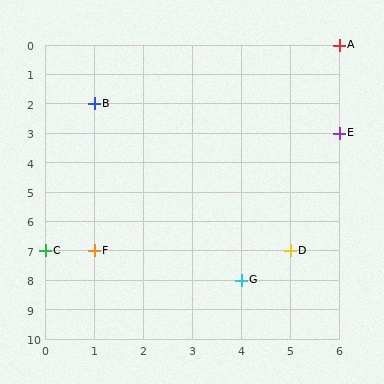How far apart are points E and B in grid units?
Points E and B are 5 columns and 1 row apart (about 5.1 grid units diagonally).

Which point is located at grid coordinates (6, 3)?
Point E is at (6, 3).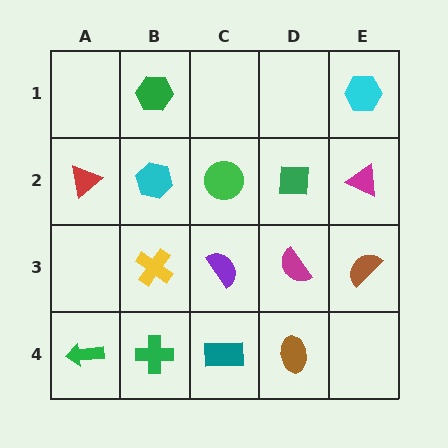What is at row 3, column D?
A magenta semicircle.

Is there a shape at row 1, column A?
No, that cell is empty.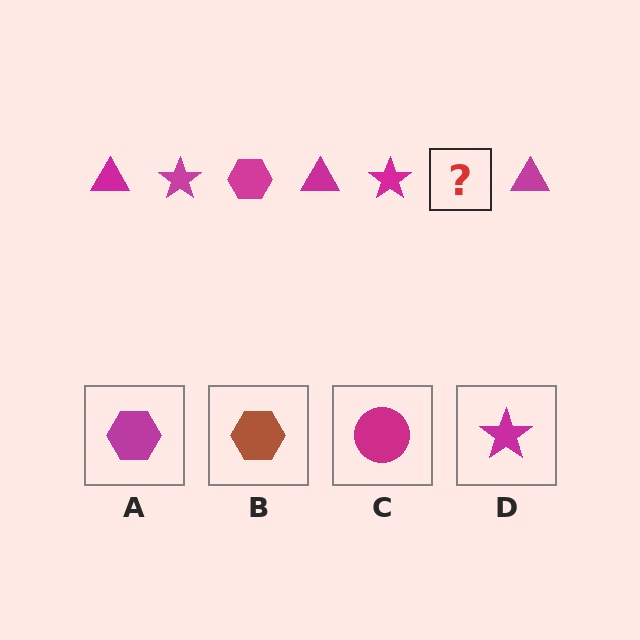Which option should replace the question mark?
Option A.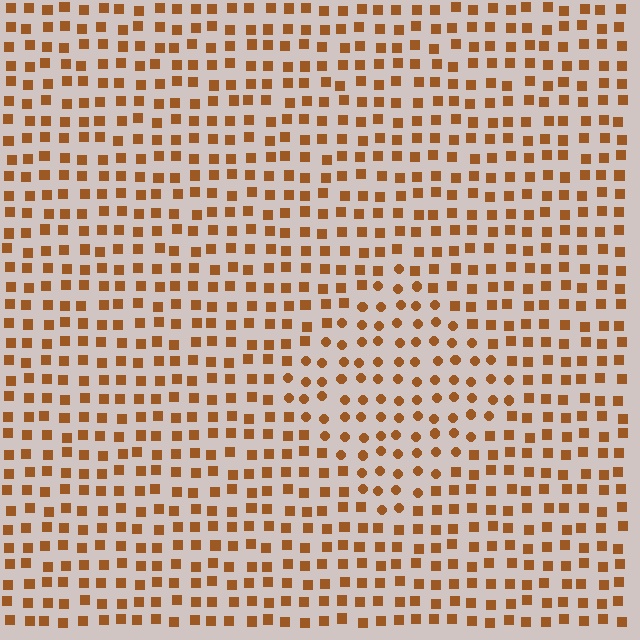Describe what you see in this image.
The image is filled with small brown elements arranged in a uniform grid. A diamond-shaped region contains circles, while the surrounding area contains squares. The boundary is defined purely by the change in element shape.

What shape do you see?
I see a diamond.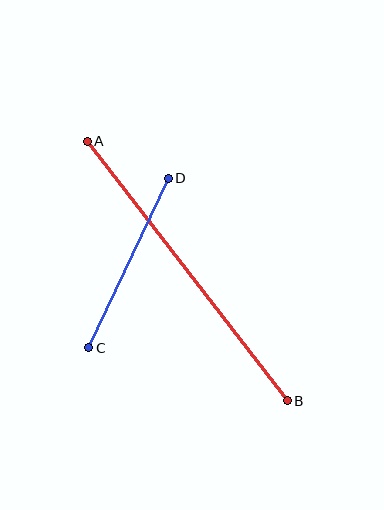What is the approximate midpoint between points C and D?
The midpoint is at approximately (129, 263) pixels.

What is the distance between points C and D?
The distance is approximately 187 pixels.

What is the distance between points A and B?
The distance is approximately 328 pixels.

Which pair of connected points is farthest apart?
Points A and B are farthest apart.